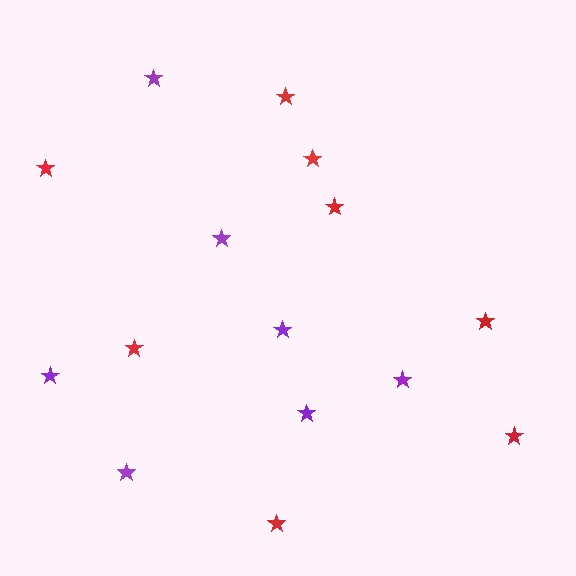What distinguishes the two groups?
There are 2 groups: one group of purple stars (7) and one group of red stars (8).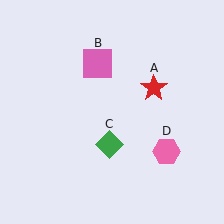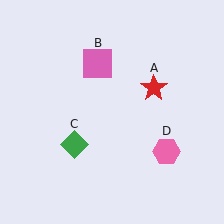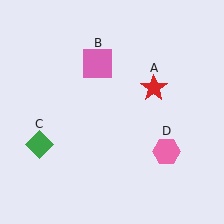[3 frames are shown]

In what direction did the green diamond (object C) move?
The green diamond (object C) moved left.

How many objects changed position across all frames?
1 object changed position: green diamond (object C).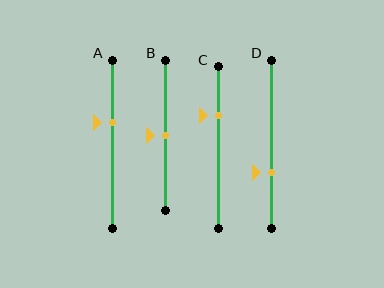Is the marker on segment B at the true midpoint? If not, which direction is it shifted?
Yes, the marker on segment B is at the true midpoint.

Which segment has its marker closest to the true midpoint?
Segment B has its marker closest to the true midpoint.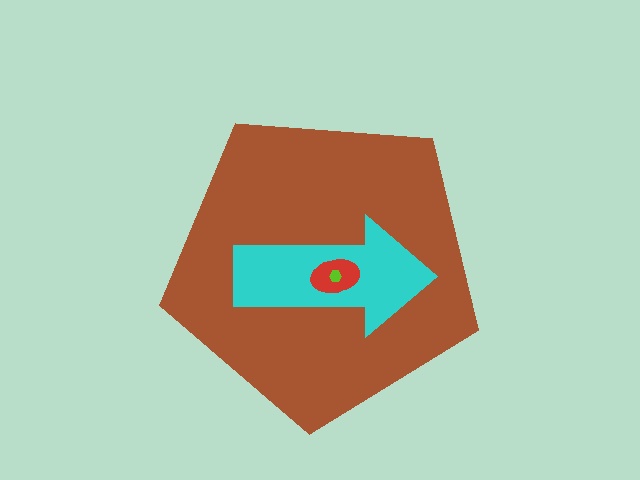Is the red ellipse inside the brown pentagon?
Yes.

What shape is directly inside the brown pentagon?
The cyan arrow.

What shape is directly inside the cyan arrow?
The red ellipse.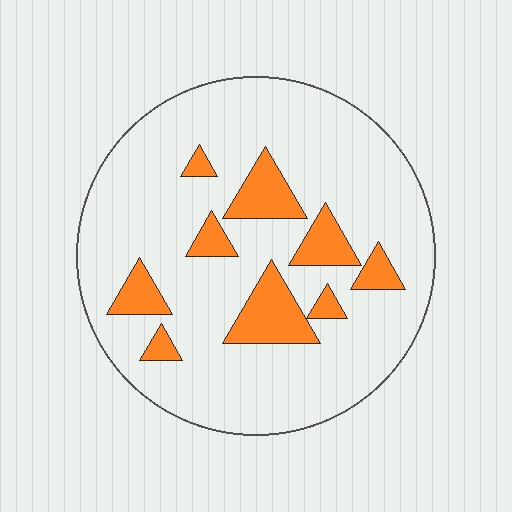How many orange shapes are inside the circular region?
9.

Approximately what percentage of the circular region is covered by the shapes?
Approximately 15%.